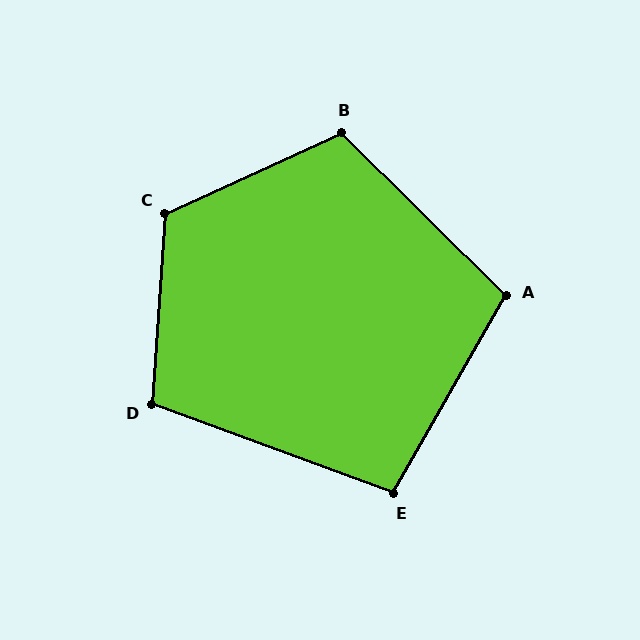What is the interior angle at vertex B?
Approximately 111 degrees (obtuse).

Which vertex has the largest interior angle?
C, at approximately 118 degrees.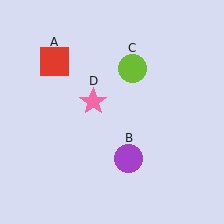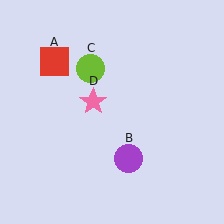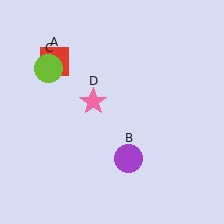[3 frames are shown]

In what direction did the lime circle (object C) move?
The lime circle (object C) moved left.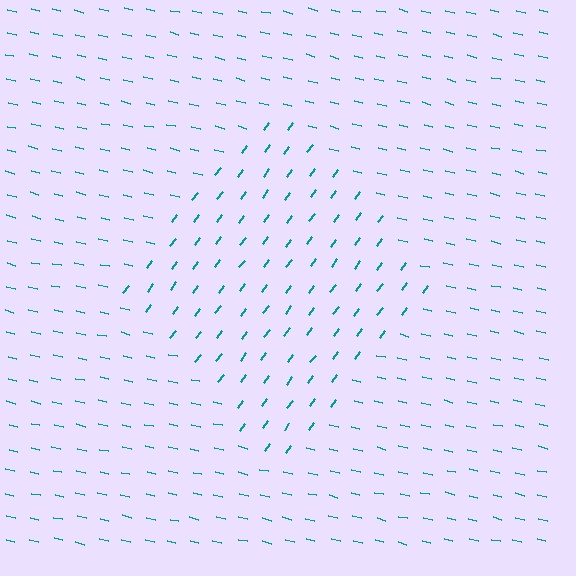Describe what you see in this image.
The image is filled with small teal line segments. A diamond region in the image has lines oriented differently from the surrounding lines, creating a visible texture boundary.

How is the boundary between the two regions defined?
The boundary is defined purely by a change in line orientation (approximately 67 degrees difference). All lines are the same color and thickness.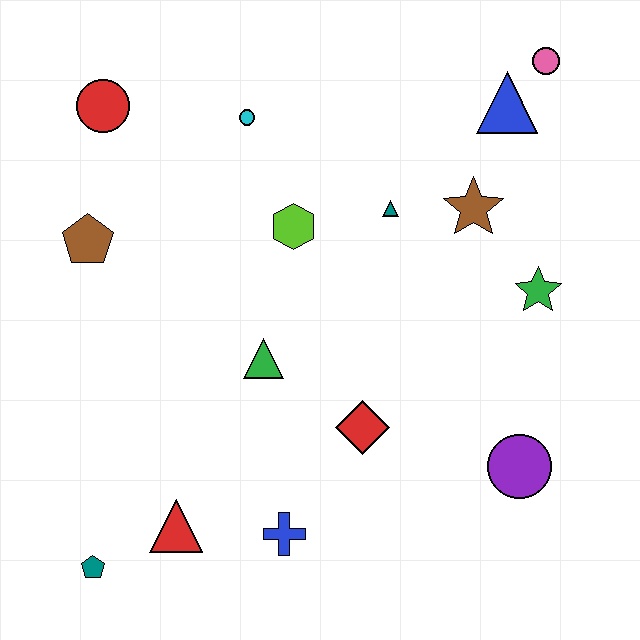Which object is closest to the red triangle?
The teal pentagon is closest to the red triangle.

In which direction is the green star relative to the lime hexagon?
The green star is to the right of the lime hexagon.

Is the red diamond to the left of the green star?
Yes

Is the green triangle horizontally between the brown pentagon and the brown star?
Yes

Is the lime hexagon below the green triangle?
No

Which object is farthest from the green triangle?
The pink circle is farthest from the green triangle.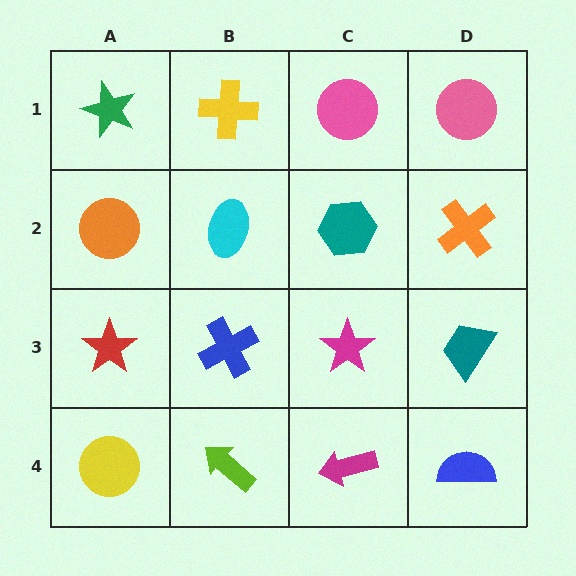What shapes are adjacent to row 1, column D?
An orange cross (row 2, column D), a pink circle (row 1, column C).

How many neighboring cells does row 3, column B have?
4.